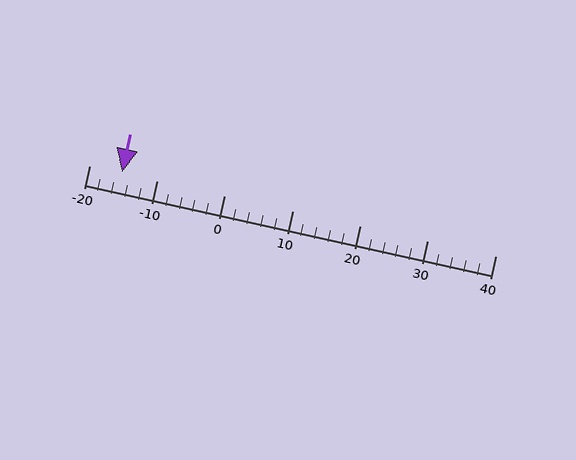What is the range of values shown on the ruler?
The ruler shows values from -20 to 40.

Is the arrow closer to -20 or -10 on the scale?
The arrow is closer to -20.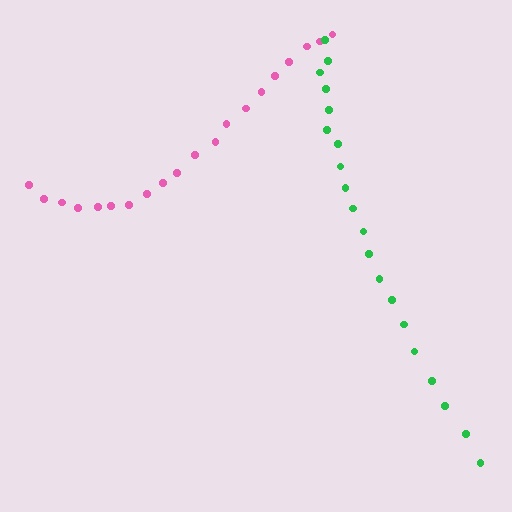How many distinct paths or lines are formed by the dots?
There are 2 distinct paths.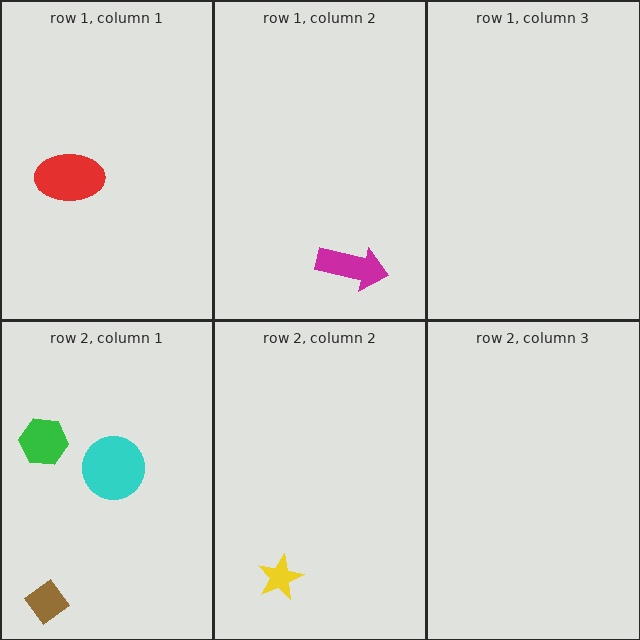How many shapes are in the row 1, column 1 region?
1.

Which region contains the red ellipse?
The row 1, column 1 region.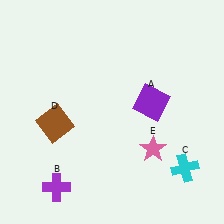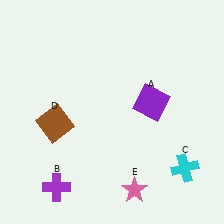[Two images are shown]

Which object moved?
The pink star (E) moved down.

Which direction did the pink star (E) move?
The pink star (E) moved down.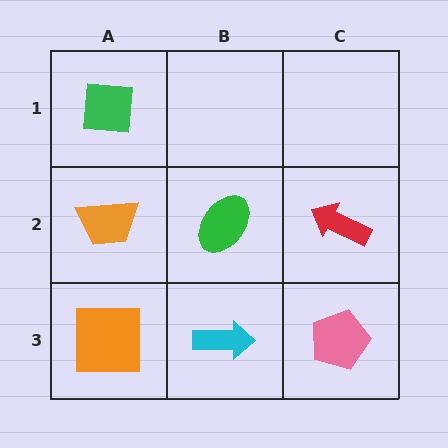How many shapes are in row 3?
3 shapes.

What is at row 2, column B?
A green ellipse.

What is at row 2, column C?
A red arrow.